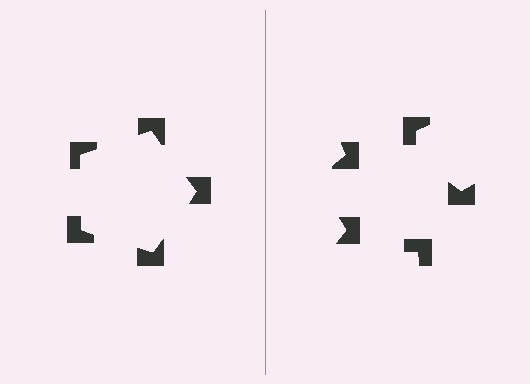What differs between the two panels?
The notched squares are positioned identically on both sides; only the wedge orientations differ. On the left they align to a pentagon; on the right they are misaligned.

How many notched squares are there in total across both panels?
10 — 5 on each side.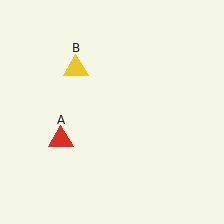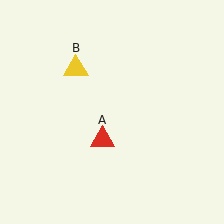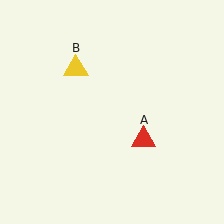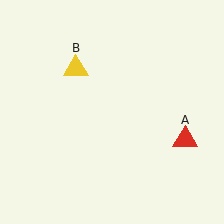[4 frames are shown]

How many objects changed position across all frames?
1 object changed position: red triangle (object A).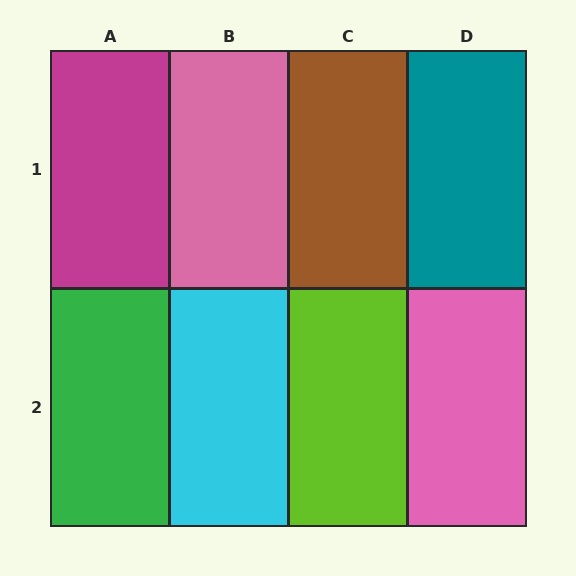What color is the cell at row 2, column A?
Green.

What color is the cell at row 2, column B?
Cyan.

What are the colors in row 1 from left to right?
Magenta, pink, brown, teal.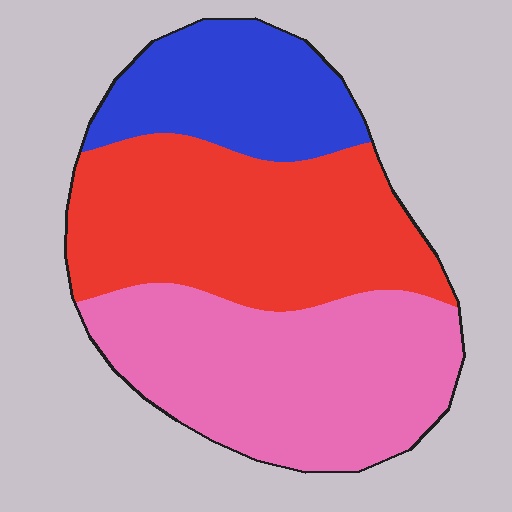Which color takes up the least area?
Blue, at roughly 20%.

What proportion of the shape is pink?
Pink covers 40% of the shape.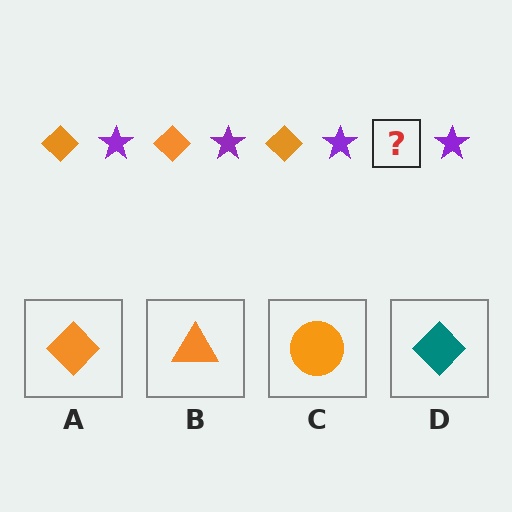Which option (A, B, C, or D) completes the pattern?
A.